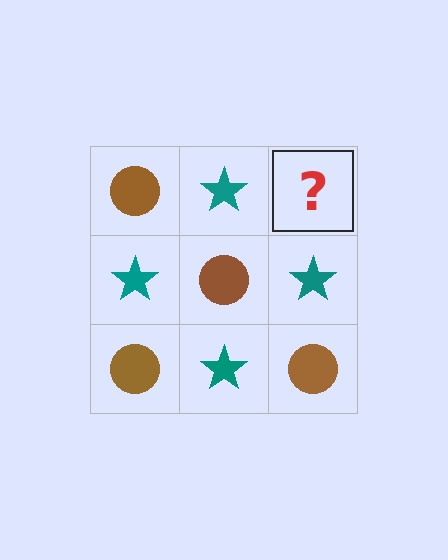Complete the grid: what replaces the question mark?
The question mark should be replaced with a brown circle.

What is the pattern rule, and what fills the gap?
The rule is that it alternates brown circle and teal star in a checkerboard pattern. The gap should be filled with a brown circle.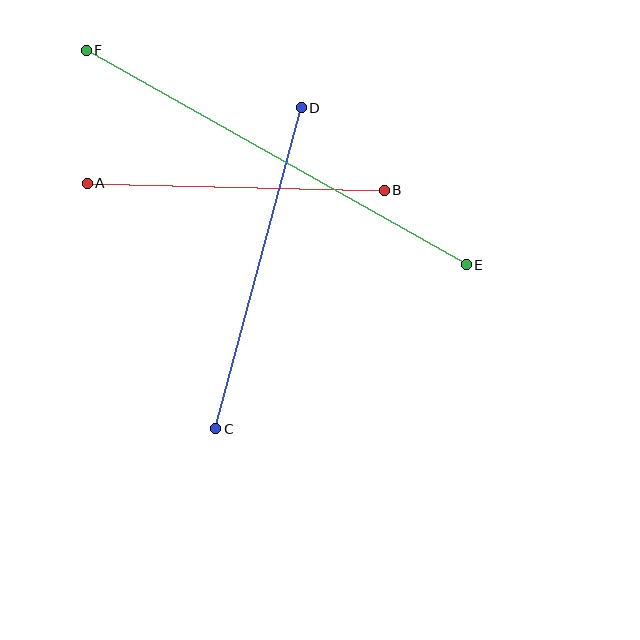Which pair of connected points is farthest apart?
Points E and F are farthest apart.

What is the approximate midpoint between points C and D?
The midpoint is at approximately (259, 268) pixels.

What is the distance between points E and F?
The distance is approximately 436 pixels.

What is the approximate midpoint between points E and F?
The midpoint is at approximately (276, 157) pixels.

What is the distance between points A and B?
The distance is approximately 297 pixels.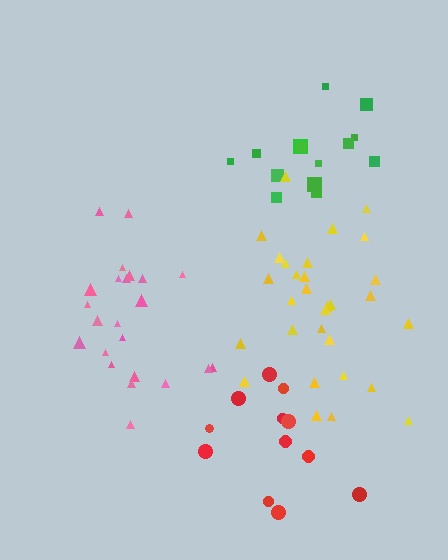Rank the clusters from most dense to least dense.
green, pink, yellow, red.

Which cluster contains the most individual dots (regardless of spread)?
Yellow (30).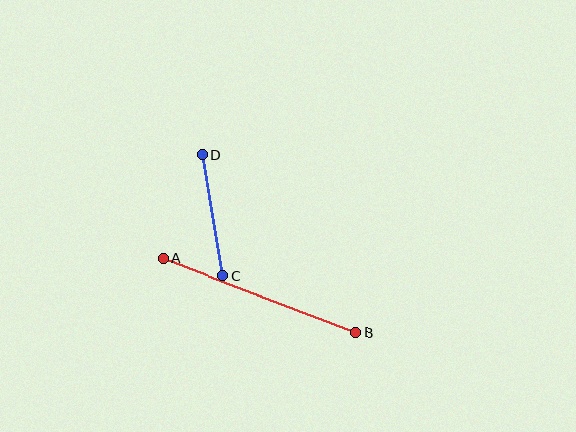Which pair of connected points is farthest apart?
Points A and B are farthest apart.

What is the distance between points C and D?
The distance is approximately 122 pixels.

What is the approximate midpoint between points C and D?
The midpoint is at approximately (213, 215) pixels.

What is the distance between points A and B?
The distance is approximately 207 pixels.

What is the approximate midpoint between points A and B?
The midpoint is at approximately (260, 296) pixels.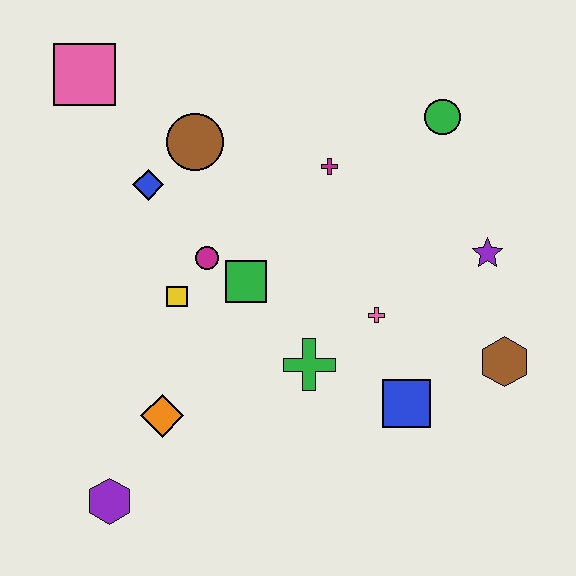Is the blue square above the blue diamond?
No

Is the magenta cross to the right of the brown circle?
Yes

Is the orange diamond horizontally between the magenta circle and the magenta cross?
No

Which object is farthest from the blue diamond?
The brown hexagon is farthest from the blue diamond.